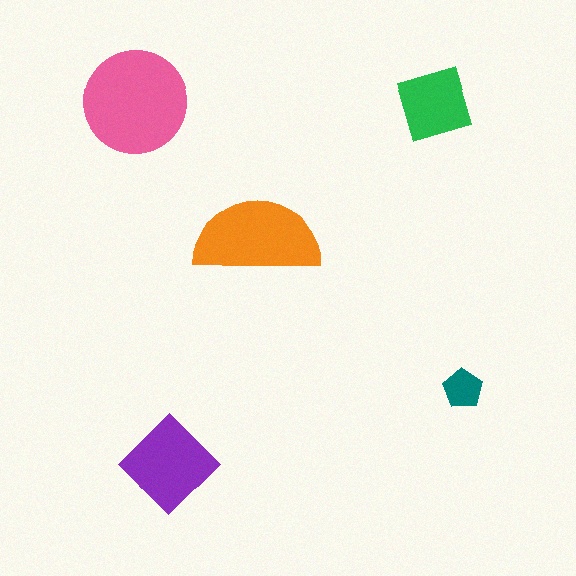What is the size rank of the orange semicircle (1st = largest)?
2nd.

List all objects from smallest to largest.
The teal pentagon, the green square, the purple diamond, the orange semicircle, the pink circle.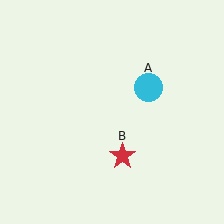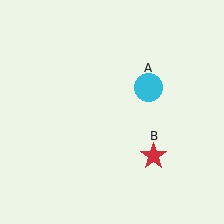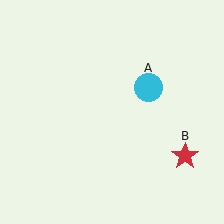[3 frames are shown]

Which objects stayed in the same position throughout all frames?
Cyan circle (object A) remained stationary.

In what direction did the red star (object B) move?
The red star (object B) moved right.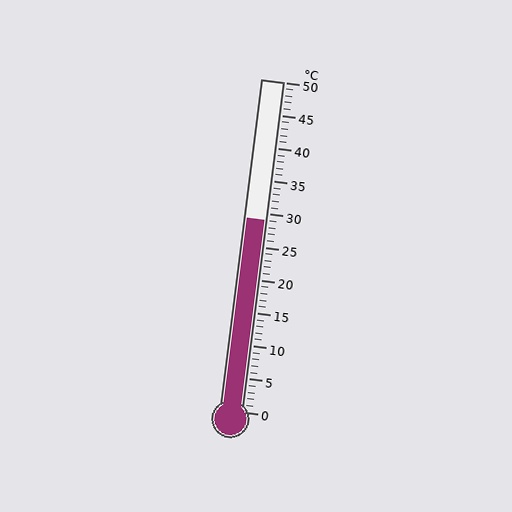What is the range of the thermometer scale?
The thermometer scale ranges from 0°C to 50°C.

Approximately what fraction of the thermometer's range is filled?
The thermometer is filled to approximately 60% of its range.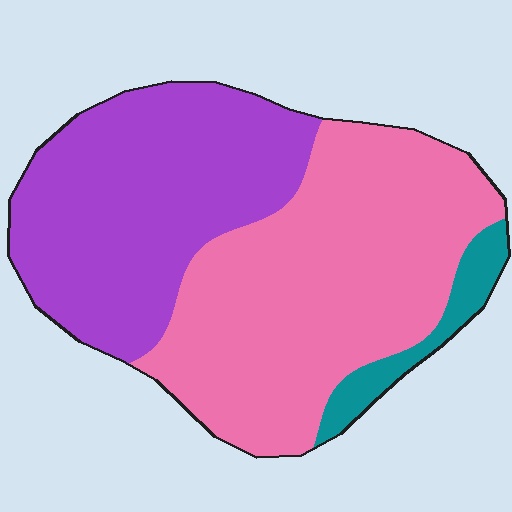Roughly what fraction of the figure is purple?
Purple takes up about two fifths (2/5) of the figure.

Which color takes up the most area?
Pink, at roughly 50%.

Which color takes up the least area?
Teal, at roughly 5%.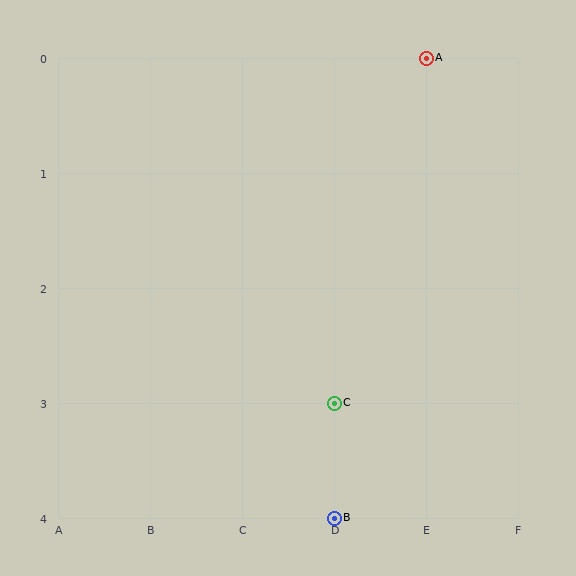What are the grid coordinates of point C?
Point C is at grid coordinates (D, 3).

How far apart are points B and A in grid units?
Points B and A are 1 column and 4 rows apart (about 4.1 grid units diagonally).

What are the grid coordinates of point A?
Point A is at grid coordinates (E, 0).